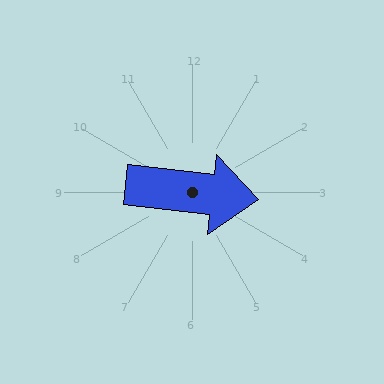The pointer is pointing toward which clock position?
Roughly 3 o'clock.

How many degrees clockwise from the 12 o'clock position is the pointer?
Approximately 96 degrees.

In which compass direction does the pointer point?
East.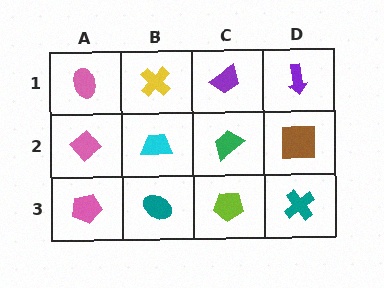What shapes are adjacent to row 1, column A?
A pink diamond (row 2, column A), a yellow cross (row 1, column B).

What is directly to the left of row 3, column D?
A lime pentagon.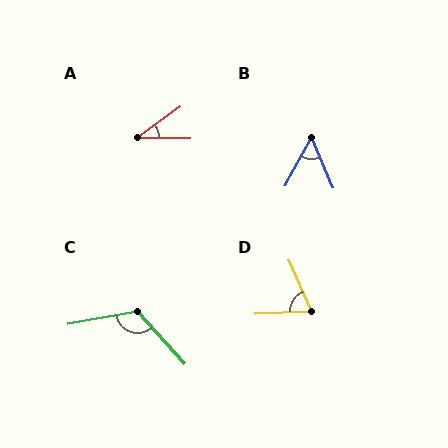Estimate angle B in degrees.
Approximately 53 degrees.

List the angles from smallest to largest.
A (37°), B (53°), D (69°), C (122°).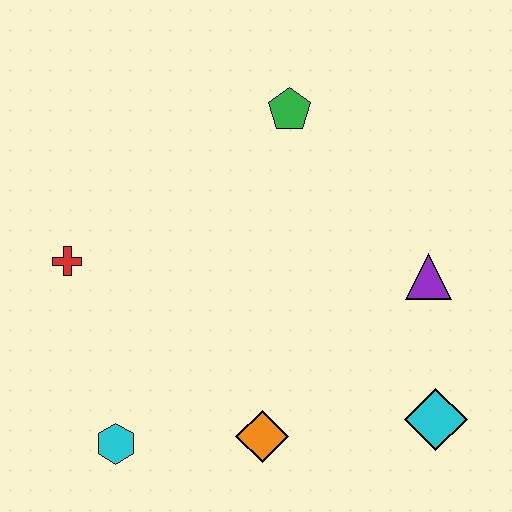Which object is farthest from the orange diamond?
The green pentagon is farthest from the orange diamond.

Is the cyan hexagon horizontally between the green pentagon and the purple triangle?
No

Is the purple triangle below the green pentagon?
Yes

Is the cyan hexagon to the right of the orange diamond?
No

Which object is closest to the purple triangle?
The cyan diamond is closest to the purple triangle.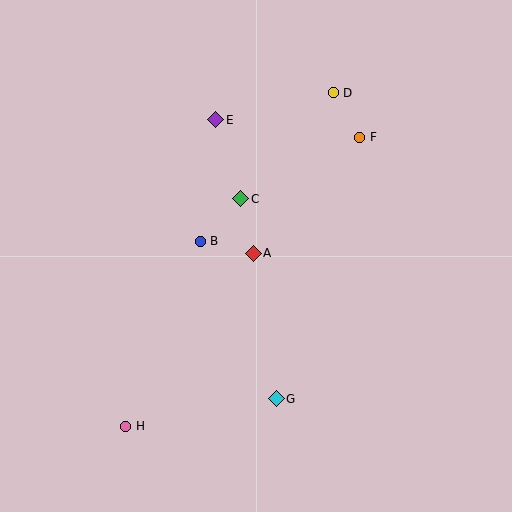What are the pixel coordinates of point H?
Point H is at (126, 426).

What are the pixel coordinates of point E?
Point E is at (216, 120).